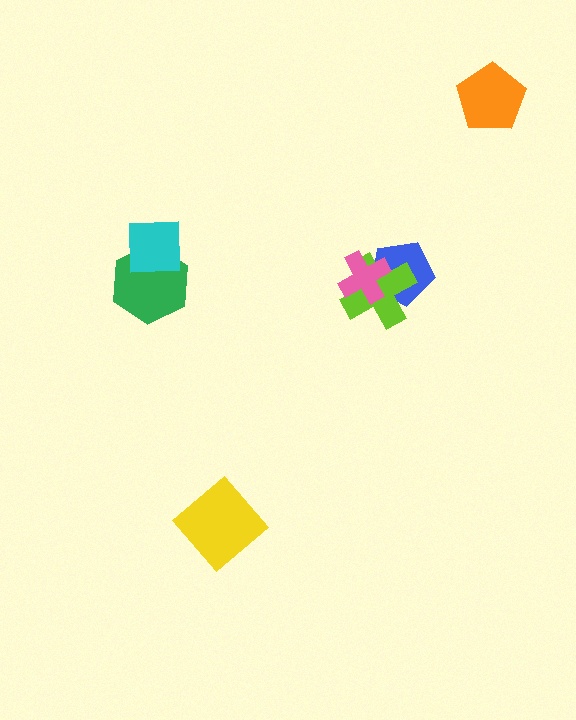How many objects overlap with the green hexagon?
1 object overlaps with the green hexagon.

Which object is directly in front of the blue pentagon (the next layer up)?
The lime cross is directly in front of the blue pentagon.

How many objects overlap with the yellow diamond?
0 objects overlap with the yellow diamond.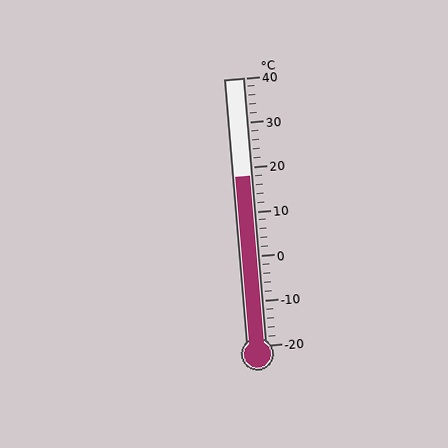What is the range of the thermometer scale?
The thermometer scale ranges from -20°C to 40°C.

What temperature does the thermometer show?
The thermometer shows approximately 18°C.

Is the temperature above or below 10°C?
The temperature is above 10°C.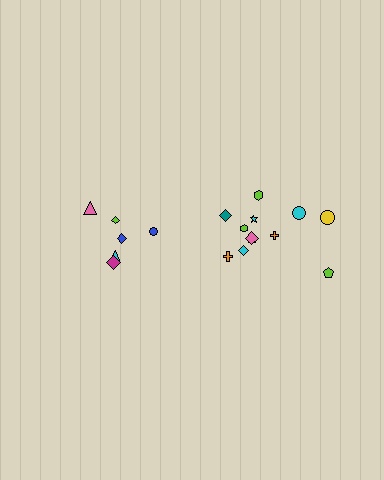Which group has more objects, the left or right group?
The right group.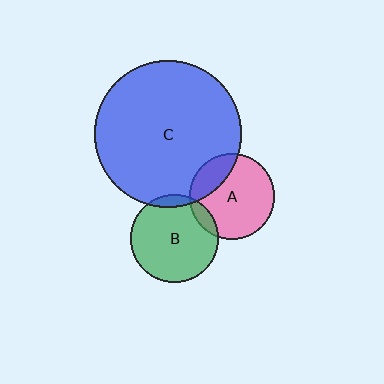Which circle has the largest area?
Circle C (blue).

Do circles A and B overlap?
Yes.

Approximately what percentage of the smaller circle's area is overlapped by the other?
Approximately 10%.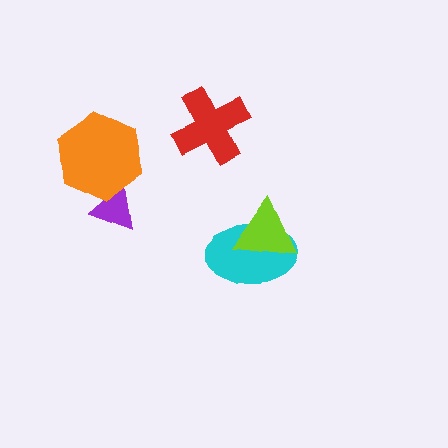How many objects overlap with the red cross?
0 objects overlap with the red cross.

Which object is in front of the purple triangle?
The orange hexagon is in front of the purple triangle.